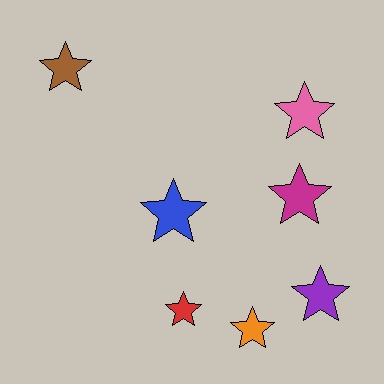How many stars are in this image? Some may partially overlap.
There are 7 stars.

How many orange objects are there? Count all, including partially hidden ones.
There is 1 orange object.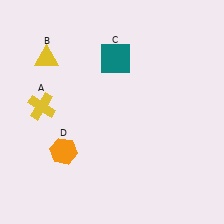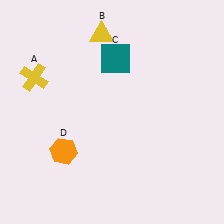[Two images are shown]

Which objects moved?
The objects that moved are: the yellow cross (A), the yellow triangle (B).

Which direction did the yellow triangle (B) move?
The yellow triangle (B) moved right.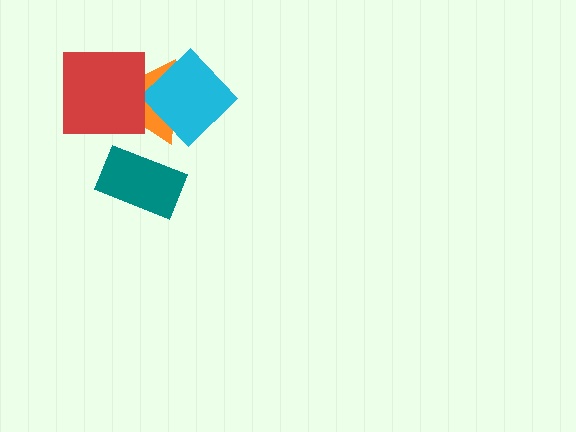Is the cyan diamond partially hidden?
No, no other shape covers it.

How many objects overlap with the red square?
1 object overlaps with the red square.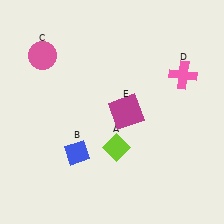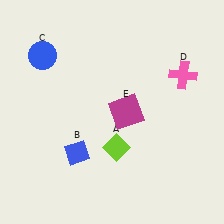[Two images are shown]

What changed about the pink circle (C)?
In Image 1, C is pink. In Image 2, it changed to blue.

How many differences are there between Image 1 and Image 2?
There is 1 difference between the two images.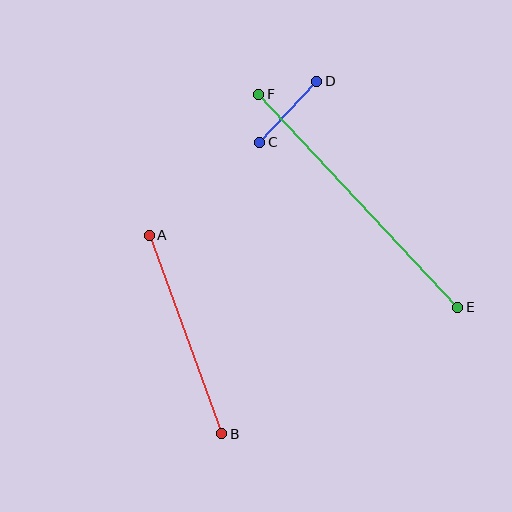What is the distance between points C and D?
The distance is approximately 84 pixels.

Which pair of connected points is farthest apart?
Points E and F are farthest apart.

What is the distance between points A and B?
The distance is approximately 211 pixels.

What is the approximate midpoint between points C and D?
The midpoint is at approximately (288, 112) pixels.